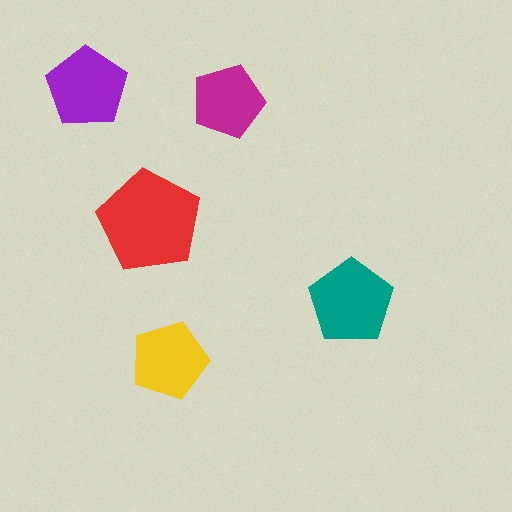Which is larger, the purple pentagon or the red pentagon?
The red one.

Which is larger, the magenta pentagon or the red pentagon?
The red one.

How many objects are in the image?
There are 5 objects in the image.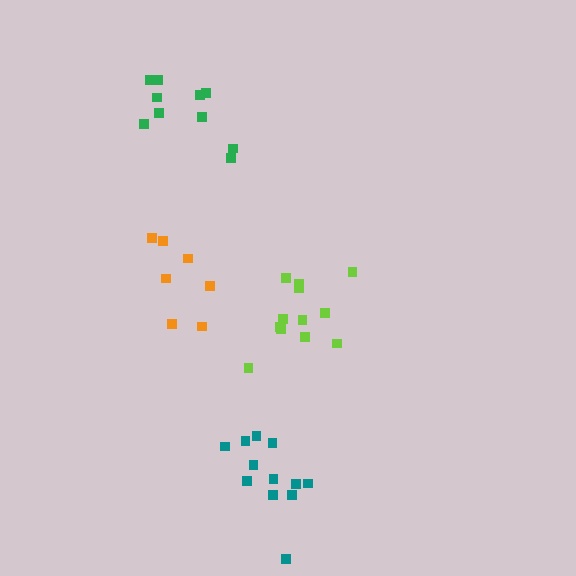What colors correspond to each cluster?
The clusters are colored: teal, green, lime, orange.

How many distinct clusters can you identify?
There are 4 distinct clusters.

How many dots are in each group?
Group 1: 12 dots, Group 2: 10 dots, Group 3: 12 dots, Group 4: 7 dots (41 total).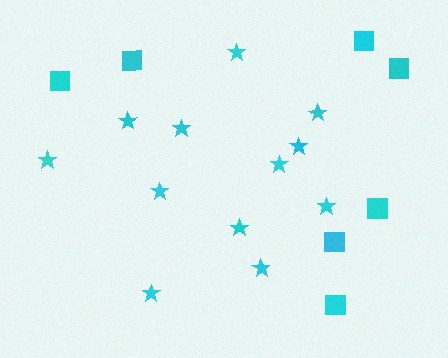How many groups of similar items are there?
There are 2 groups: one group of squares (7) and one group of stars (12).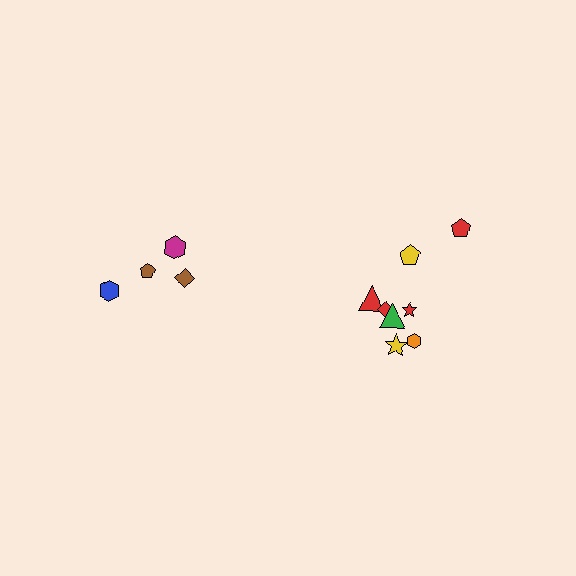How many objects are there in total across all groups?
There are 12 objects.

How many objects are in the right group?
There are 8 objects.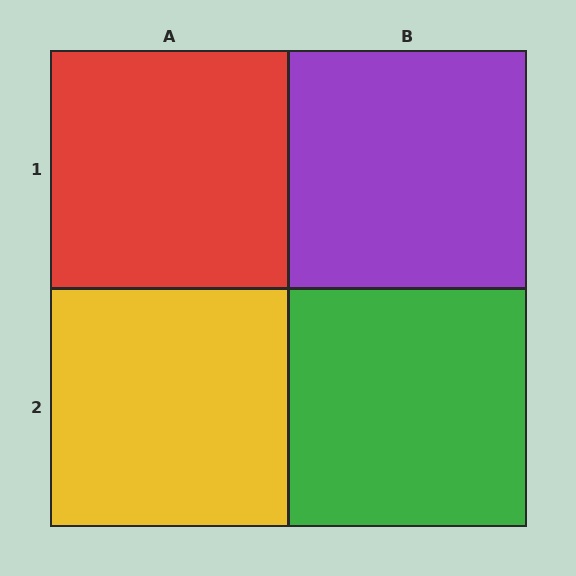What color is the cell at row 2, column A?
Yellow.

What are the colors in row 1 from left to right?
Red, purple.